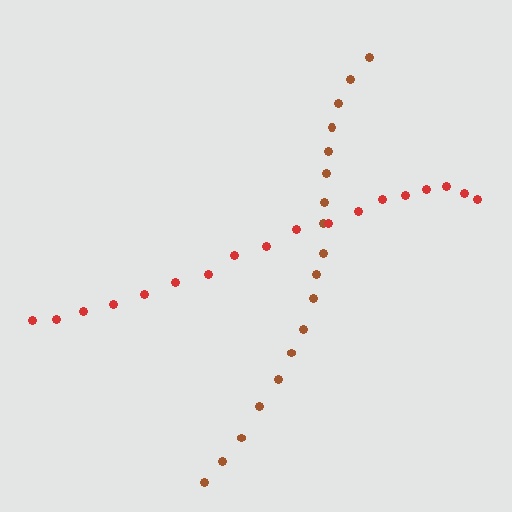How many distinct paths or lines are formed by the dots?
There are 2 distinct paths.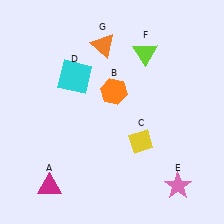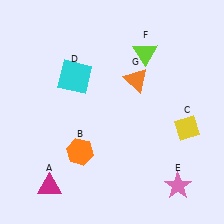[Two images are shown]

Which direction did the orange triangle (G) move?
The orange triangle (G) moved down.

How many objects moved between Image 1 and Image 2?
3 objects moved between the two images.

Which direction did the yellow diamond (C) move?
The yellow diamond (C) moved right.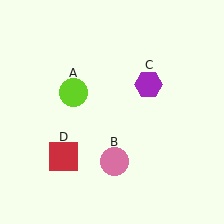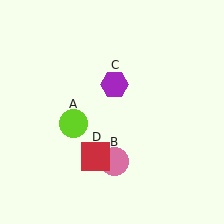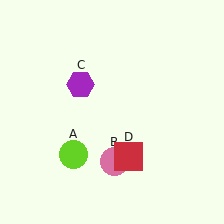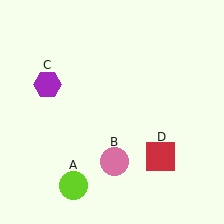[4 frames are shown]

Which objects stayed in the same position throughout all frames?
Pink circle (object B) remained stationary.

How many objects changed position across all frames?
3 objects changed position: lime circle (object A), purple hexagon (object C), red square (object D).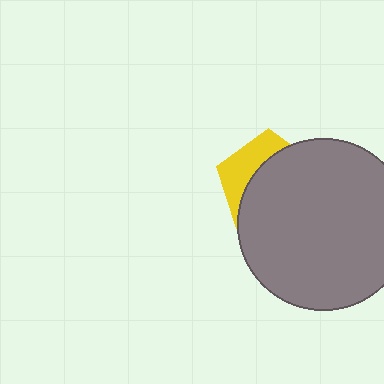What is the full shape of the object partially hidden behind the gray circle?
The partially hidden object is a yellow pentagon.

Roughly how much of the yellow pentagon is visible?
A small part of it is visible (roughly 32%).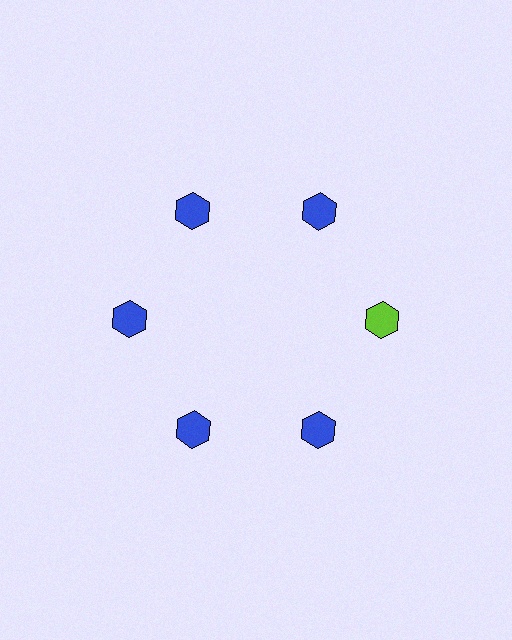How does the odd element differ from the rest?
It has a different color: lime instead of blue.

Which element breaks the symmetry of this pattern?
The lime hexagon at roughly the 3 o'clock position breaks the symmetry. All other shapes are blue hexagons.